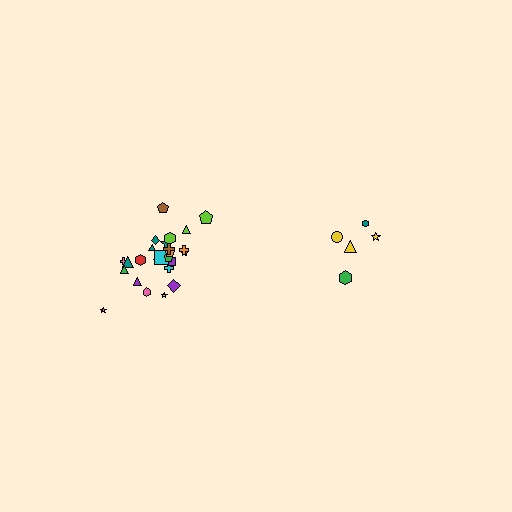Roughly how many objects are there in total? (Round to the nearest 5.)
Roughly 30 objects in total.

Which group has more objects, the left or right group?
The left group.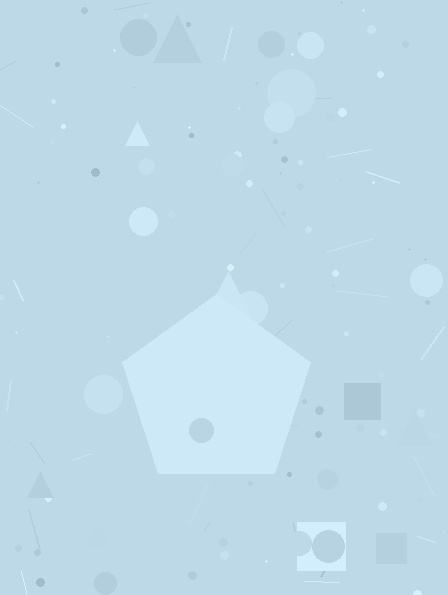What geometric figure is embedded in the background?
A pentagon is embedded in the background.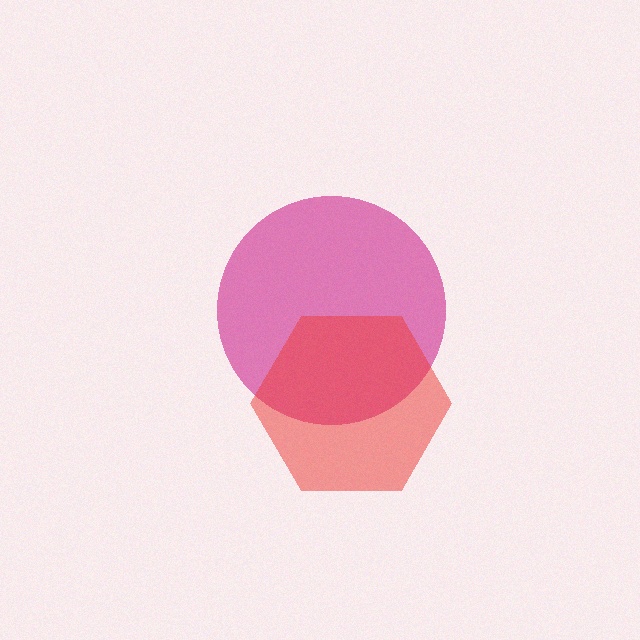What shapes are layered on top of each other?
The layered shapes are: a magenta circle, a red hexagon.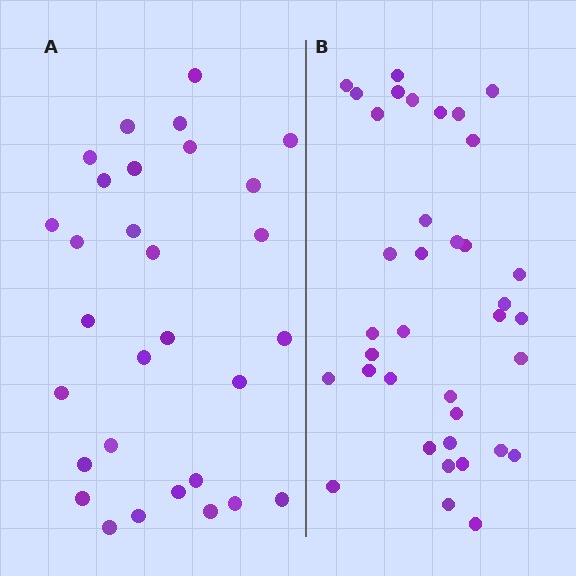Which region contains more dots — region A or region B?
Region B (the right region) has more dots.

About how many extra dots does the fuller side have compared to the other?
Region B has roughly 8 or so more dots than region A.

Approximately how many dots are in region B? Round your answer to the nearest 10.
About 40 dots. (The exact count is 37, which rounds to 40.)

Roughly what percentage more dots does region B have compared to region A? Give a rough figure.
About 25% more.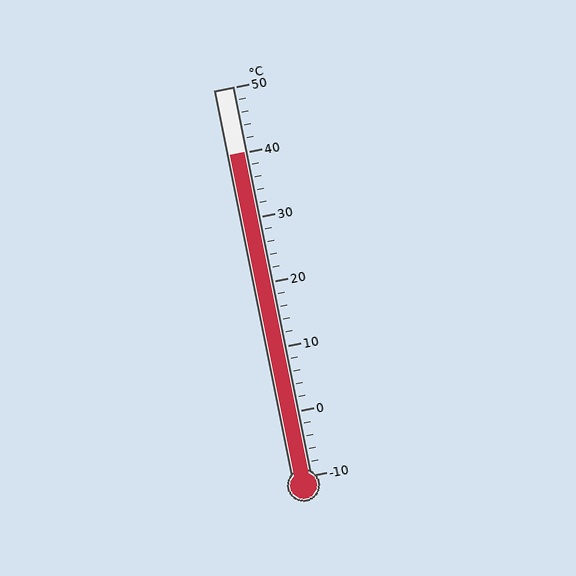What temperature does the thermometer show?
The thermometer shows approximately 40°C.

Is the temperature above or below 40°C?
The temperature is at 40°C.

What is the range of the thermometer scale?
The thermometer scale ranges from -10°C to 50°C.